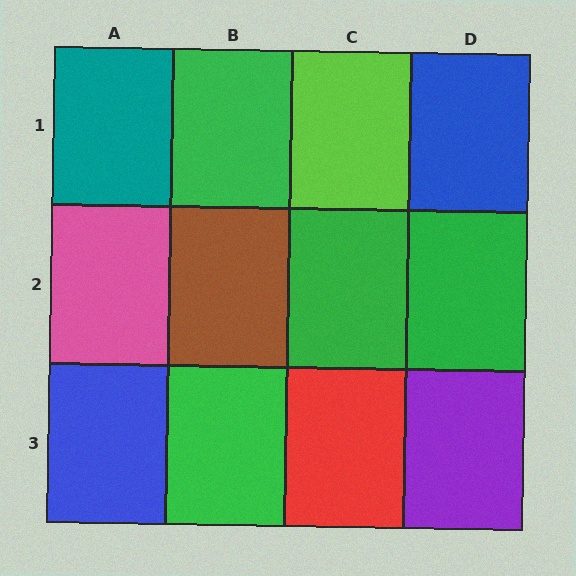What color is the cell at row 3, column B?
Green.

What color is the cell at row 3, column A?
Blue.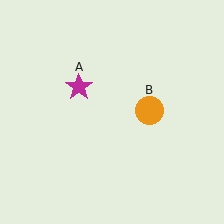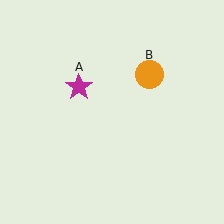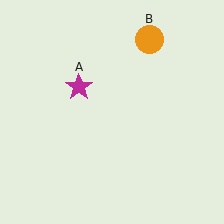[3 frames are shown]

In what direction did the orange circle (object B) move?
The orange circle (object B) moved up.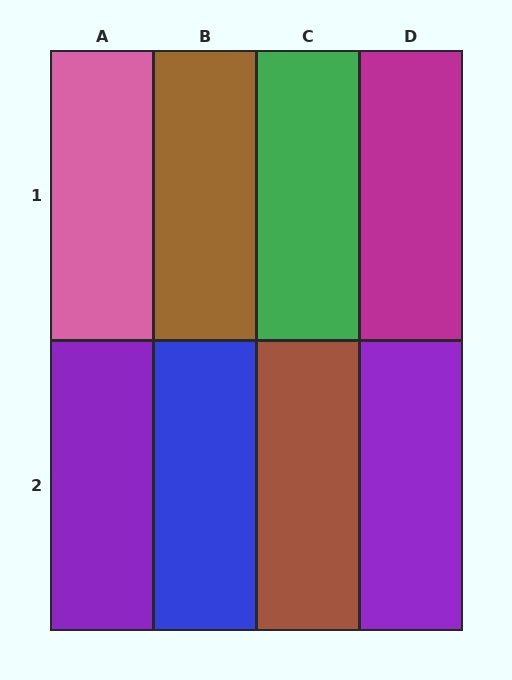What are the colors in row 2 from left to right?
Purple, blue, brown, purple.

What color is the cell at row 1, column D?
Magenta.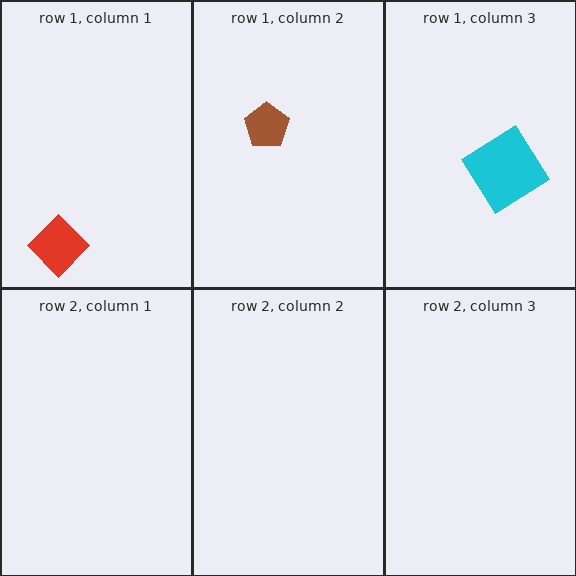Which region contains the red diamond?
The row 1, column 1 region.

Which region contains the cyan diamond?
The row 1, column 3 region.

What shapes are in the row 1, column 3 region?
The cyan diamond.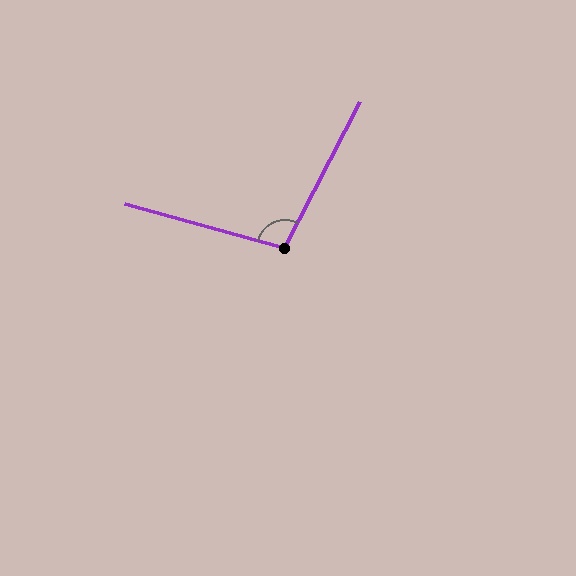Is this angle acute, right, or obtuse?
It is obtuse.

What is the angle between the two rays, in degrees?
Approximately 102 degrees.